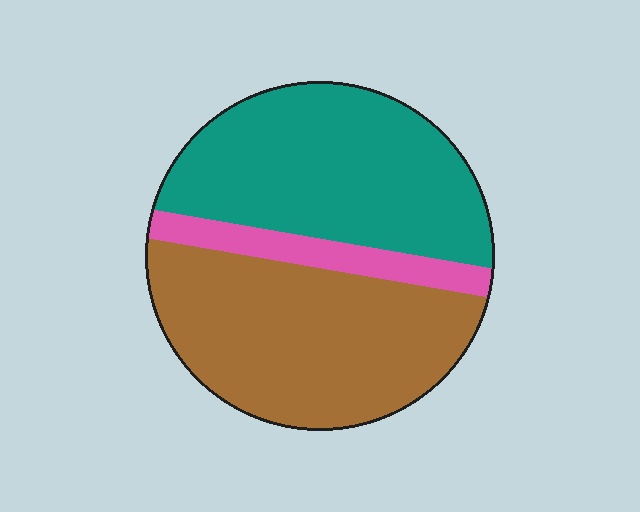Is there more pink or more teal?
Teal.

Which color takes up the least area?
Pink, at roughly 10%.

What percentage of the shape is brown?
Brown covers about 45% of the shape.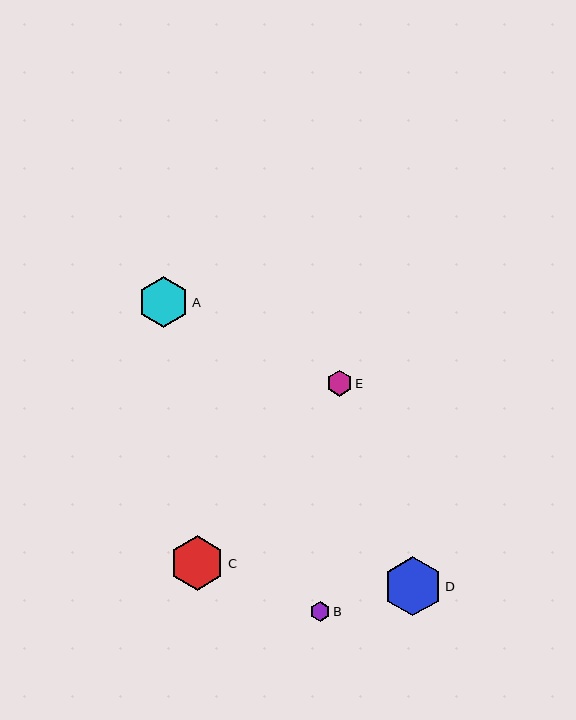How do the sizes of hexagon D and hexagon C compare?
Hexagon D and hexagon C are approximately the same size.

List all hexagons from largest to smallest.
From largest to smallest: D, C, A, E, B.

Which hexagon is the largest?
Hexagon D is the largest with a size of approximately 59 pixels.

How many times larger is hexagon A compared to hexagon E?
Hexagon A is approximately 2.0 times the size of hexagon E.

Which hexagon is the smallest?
Hexagon B is the smallest with a size of approximately 20 pixels.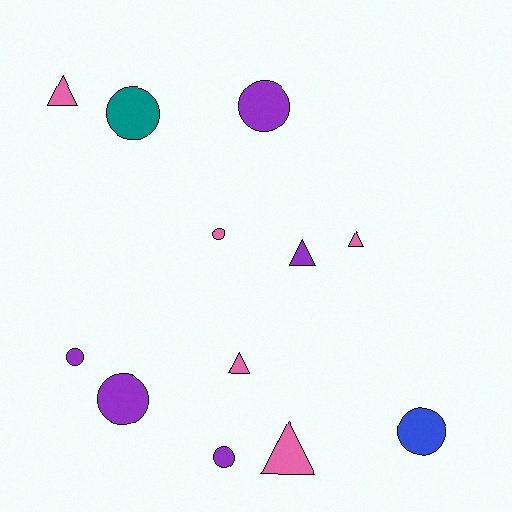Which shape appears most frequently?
Circle, with 7 objects.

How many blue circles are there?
There is 1 blue circle.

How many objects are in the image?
There are 12 objects.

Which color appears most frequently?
Pink, with 5 objects.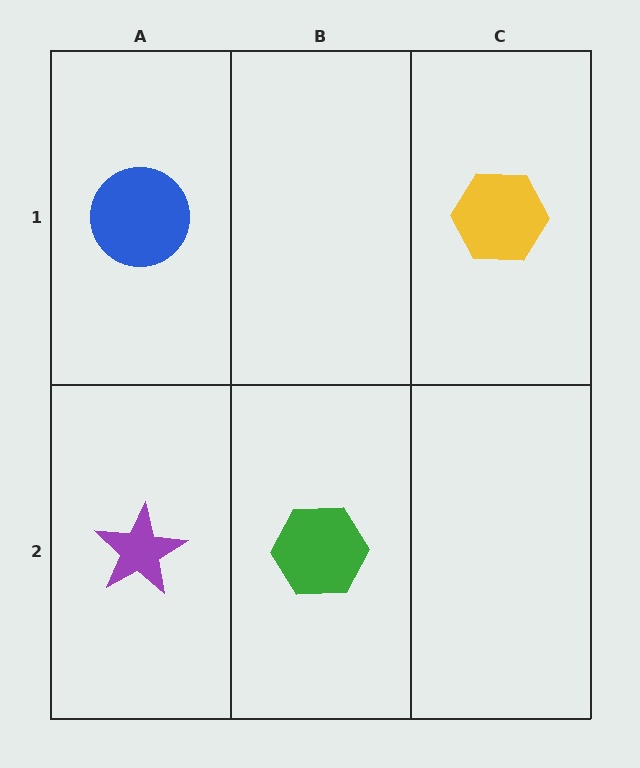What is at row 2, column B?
A green hexagon.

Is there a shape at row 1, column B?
No, that cell is empty.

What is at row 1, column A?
A blue circle.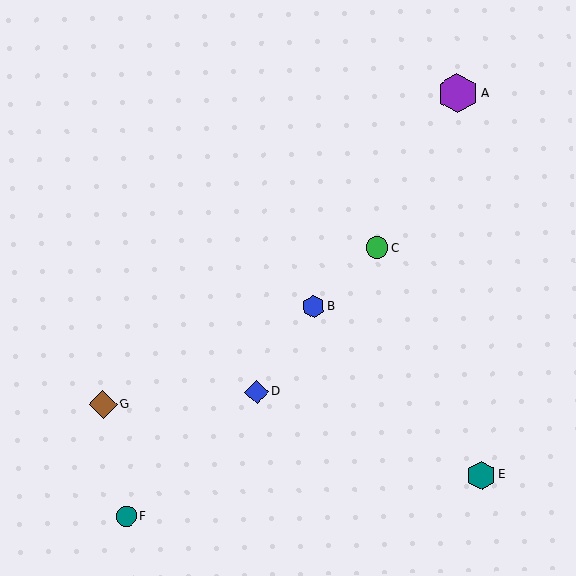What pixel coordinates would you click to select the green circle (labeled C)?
Click at (377, 248) to select the green circle C.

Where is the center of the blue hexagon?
The center of the blue hexagon is at (314, 307).